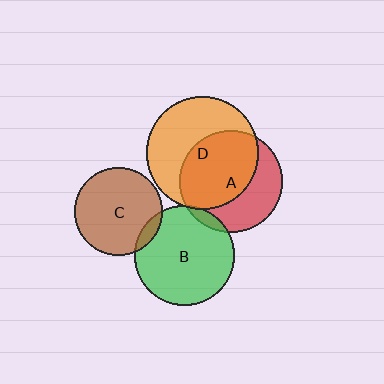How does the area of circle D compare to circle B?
Approximately 1.3 times.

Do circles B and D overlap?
Yes.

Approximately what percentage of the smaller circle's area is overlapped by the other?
Approximately 5%.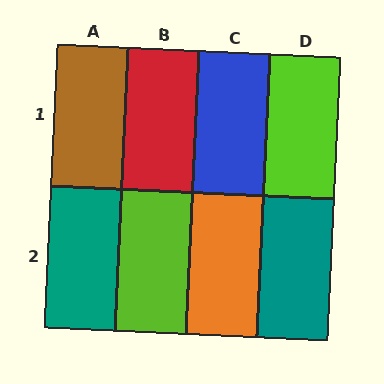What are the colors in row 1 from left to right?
Brown, red, blue, lime.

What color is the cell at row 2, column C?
Orange.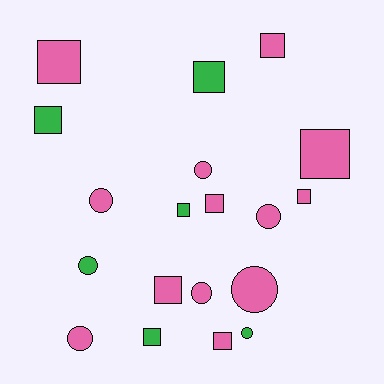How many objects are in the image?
There are 19 objects.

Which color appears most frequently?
Pink, with 13 objects.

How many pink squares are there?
There are 7 pink squares.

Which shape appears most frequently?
Square, with 11 objects.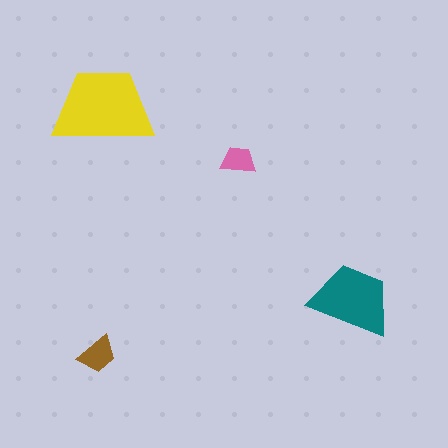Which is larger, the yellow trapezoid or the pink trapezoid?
The yellow one.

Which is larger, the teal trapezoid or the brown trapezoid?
The teal one.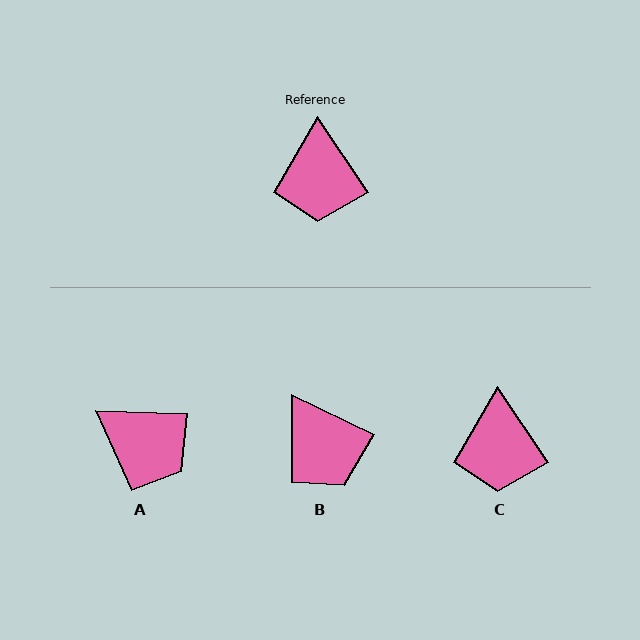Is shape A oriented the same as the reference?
No, it is off by about 54 degrees.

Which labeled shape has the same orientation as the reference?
C.